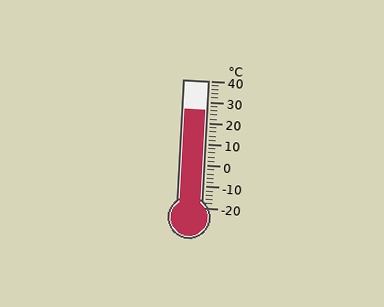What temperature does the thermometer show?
The thermometer shows approximately 26°C.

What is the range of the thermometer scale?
The thermometer scale ranges from -20°C to 40°C.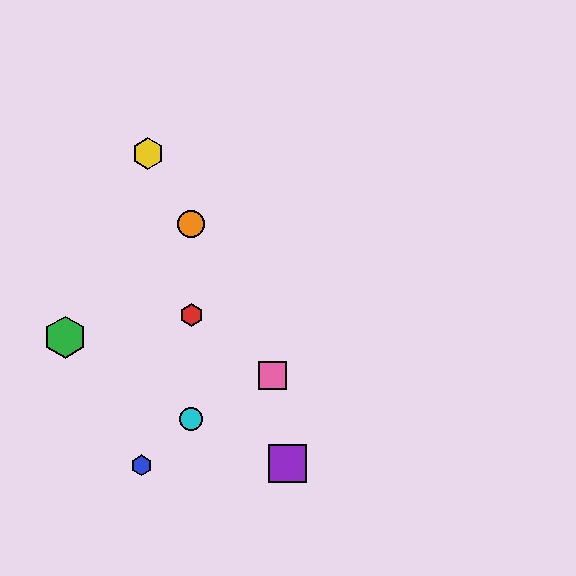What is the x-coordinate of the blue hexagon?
The blue hexagon is at x≈142.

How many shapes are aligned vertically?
3 shapes (the red hexagon, the orange circle, the cyan circle) are aligned vertically.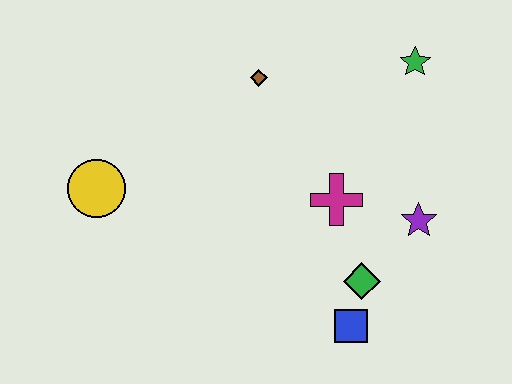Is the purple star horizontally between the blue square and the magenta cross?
No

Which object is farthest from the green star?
The yellow circle is farthest from the green star.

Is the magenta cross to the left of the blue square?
Yes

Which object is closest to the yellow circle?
The brown diamond is closest to the yellow circle.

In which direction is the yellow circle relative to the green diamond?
The yellow circle is to the left of the green diamond.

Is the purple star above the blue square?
Yes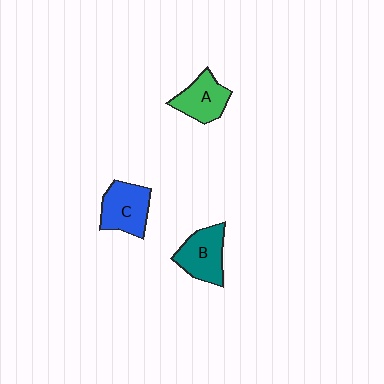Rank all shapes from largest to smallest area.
From largest to smallest: C (blue), B (teal), A (green).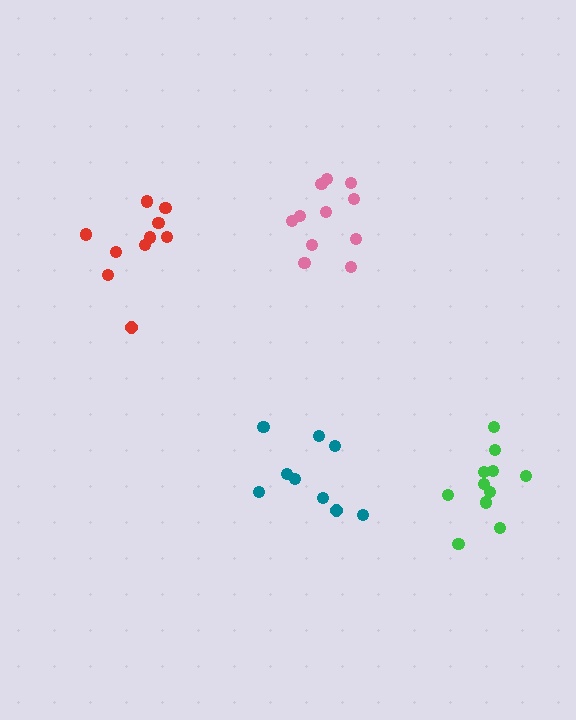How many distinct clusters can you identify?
There are 4 distinct clusters.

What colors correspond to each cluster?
The clusters are colored: green, red, teal, pink.